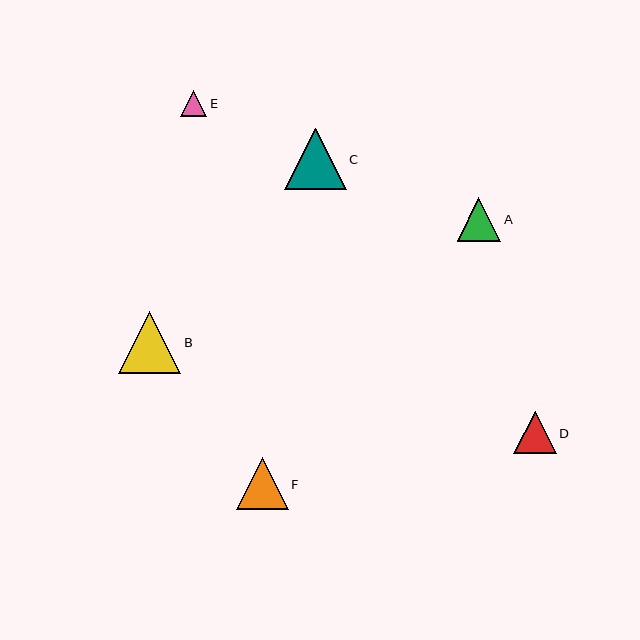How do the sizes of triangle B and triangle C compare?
Triangle B and triangle C are approximately the same size.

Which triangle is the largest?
Triangle B is the largest with a size of approximately 62 pixels.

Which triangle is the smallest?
Triangle E is the smallest with a size of approximately 26 pixels.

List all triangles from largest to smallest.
From largest to smallest: B, C, F, A, D, E.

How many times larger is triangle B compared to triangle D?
Triangle B is approximately 1.5 times the size of triangle D.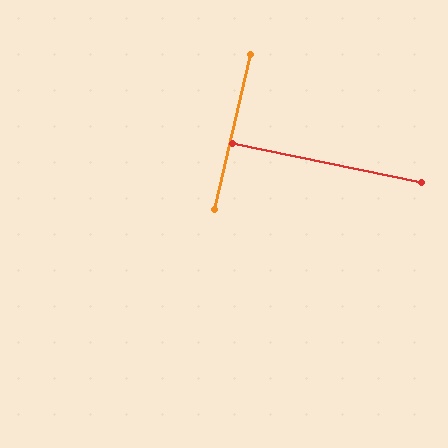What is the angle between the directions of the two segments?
Approximately 88 degrees.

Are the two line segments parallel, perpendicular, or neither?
Perpendicular — they meet at approximately 88°.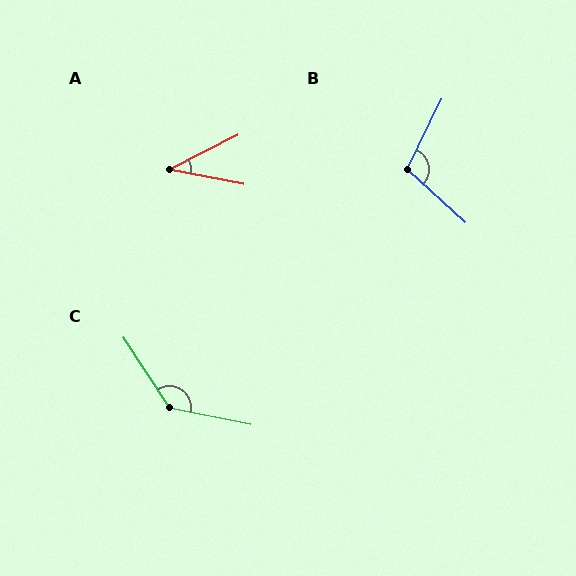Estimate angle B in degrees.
Approximately 106 degrees.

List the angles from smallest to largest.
A (37°), B (106°), C (134°).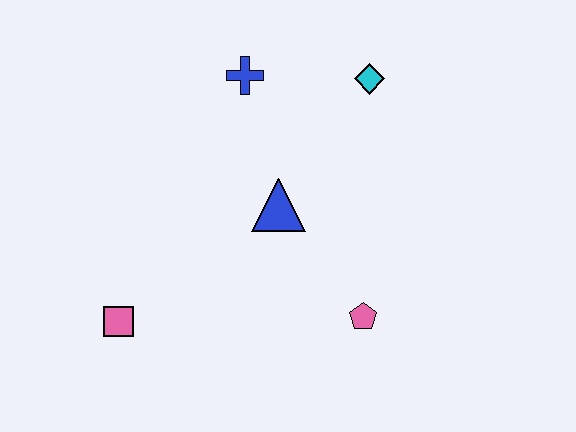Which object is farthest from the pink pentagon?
The blue cross is farthest from the pink pentagon.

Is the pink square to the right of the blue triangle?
No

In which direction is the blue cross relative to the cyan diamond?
The blue cross is to the left of the cyan diamond.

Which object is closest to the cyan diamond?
The blue cross is closest to the cyan diamond.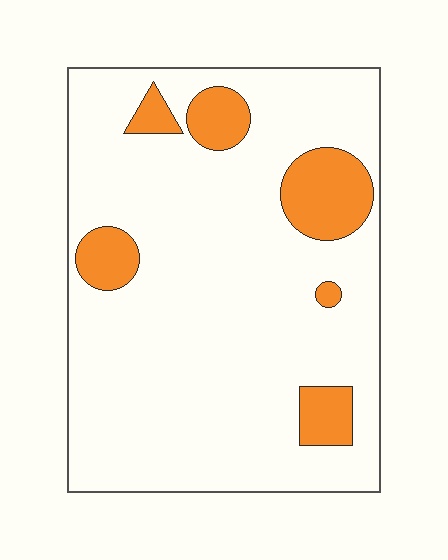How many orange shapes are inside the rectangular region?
6.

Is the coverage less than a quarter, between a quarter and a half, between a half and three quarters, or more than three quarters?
Less than a quarter.